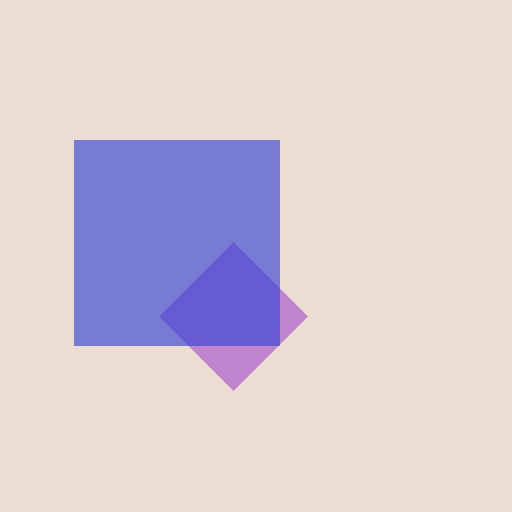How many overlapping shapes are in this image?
There are 2 overlapping shapes in the image.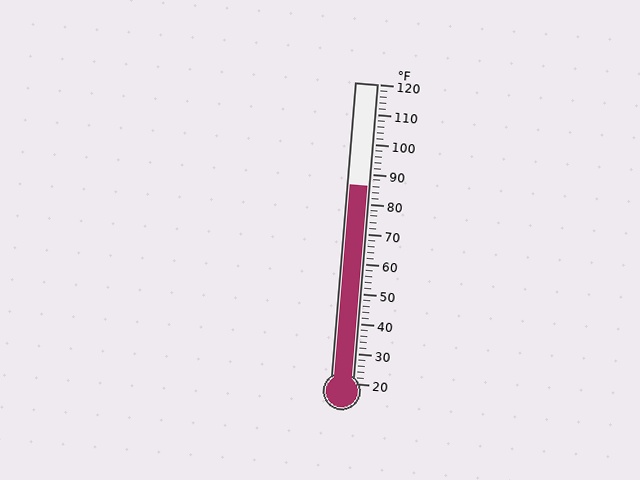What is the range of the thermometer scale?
The thermometer scale ranges from 20°F to 120°F.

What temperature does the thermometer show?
The thermometer shows approximately 86°F.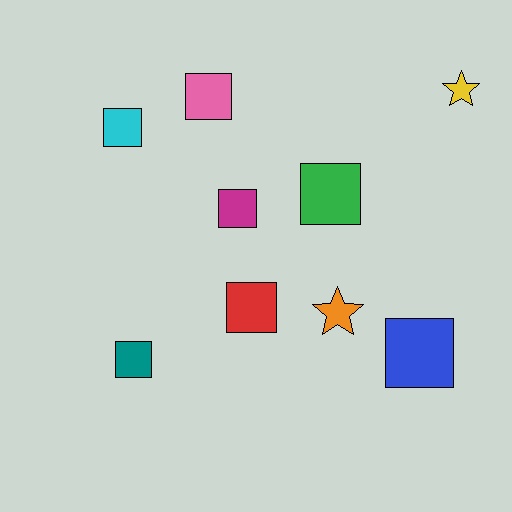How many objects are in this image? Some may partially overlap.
There are 9 objects.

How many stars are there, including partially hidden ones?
There are 2 stars.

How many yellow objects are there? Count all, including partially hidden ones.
There is 1 yellow object.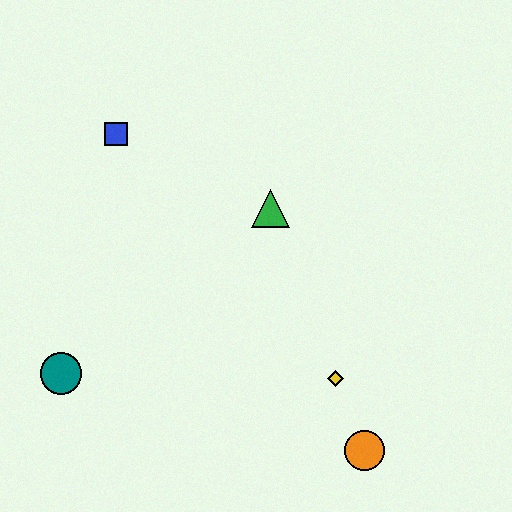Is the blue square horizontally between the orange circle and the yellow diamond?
No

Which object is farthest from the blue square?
The orange circle is farthest from the blue square.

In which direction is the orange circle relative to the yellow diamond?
The orange circle is below the yellow diamond.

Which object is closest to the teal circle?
The blue square is closest to the teal circle.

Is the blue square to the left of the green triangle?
Yes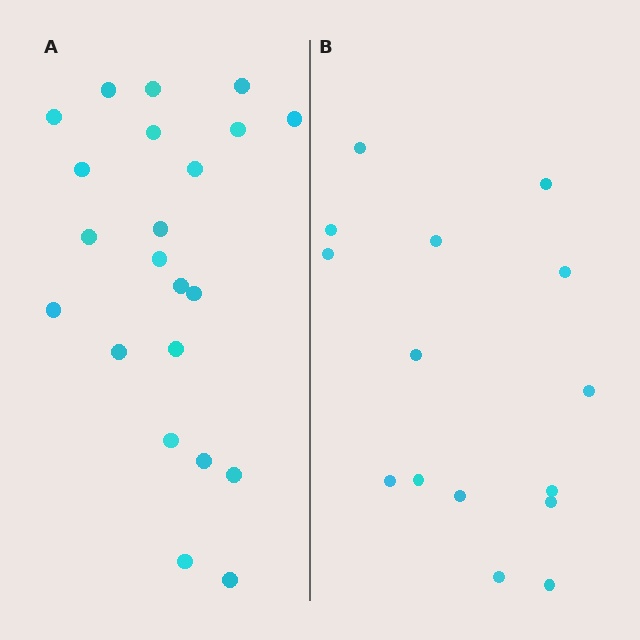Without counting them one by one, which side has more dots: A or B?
Region A (the left region) has more dots.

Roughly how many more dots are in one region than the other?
Region A has roughly 8 or so more dots than region B.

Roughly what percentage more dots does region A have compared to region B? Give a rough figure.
About 45% more.